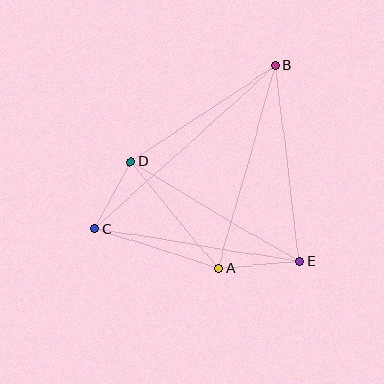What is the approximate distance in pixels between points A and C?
The distance between A and C is approximately 129 pixels.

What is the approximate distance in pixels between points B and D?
The distance between B and D is approximately 174 pixels.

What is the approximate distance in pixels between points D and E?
The distance between D and E is approximately 196 pixels.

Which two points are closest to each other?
Points C and D are closest to each other.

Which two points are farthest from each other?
Points B and C are farthest from each other.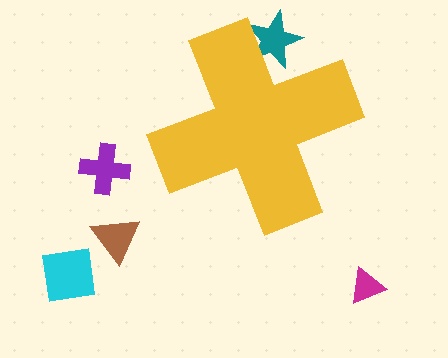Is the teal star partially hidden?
Yes, the teal star is partially hidden behind the yellow cross.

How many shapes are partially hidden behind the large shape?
1 shape is partially hidden.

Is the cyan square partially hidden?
No, the cyan square is fully visible.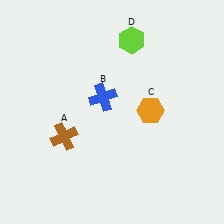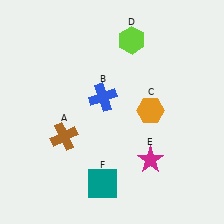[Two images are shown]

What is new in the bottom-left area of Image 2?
A teal square (F) was added in the bottom-left area of Image 2.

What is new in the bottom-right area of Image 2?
A magenta star (E) was added in the bottom-right area of Image 2.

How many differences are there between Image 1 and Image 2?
There are 2 differences between the two images.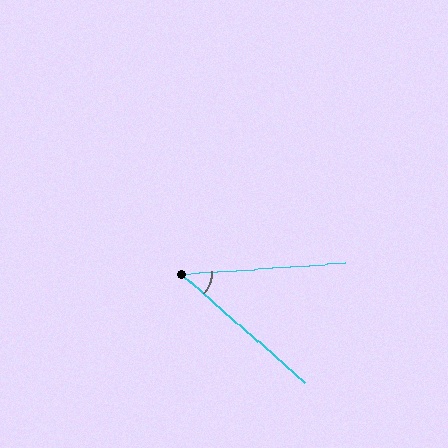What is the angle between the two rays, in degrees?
Approximately 45 degrees.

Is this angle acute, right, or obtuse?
It is acute.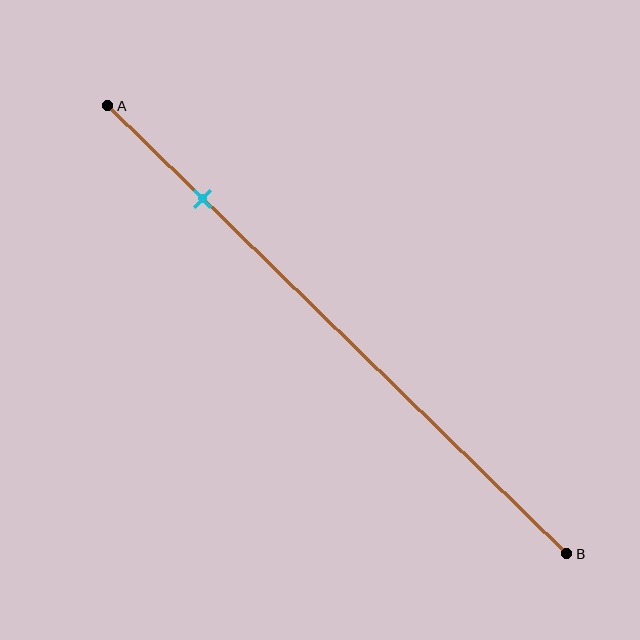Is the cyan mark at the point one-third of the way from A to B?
No, the mark is at about 20% from A, not at the 33% one-third point.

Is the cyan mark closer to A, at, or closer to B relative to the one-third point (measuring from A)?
The cyan mark is closer to point A than the one-third point of segment AB.